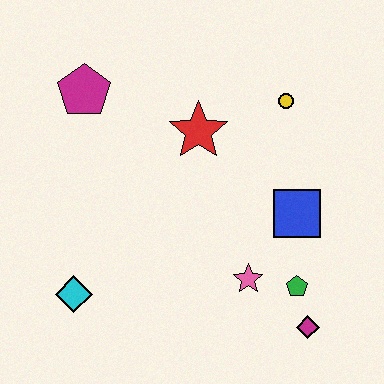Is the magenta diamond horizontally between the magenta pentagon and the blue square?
No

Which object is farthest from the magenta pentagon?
The magenta diamond is farthest from the magenta pentagon.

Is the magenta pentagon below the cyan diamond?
No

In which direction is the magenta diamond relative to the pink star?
The magenta diamond is to the right of the pink star.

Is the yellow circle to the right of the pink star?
Yes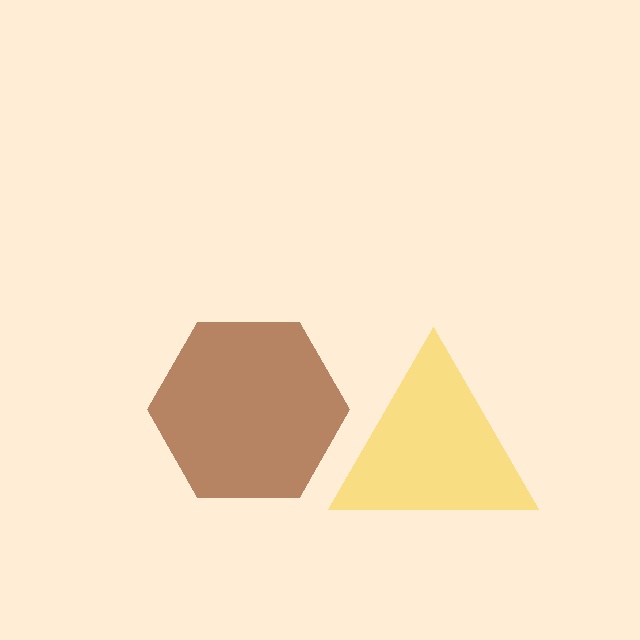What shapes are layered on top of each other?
The layered shapes are: a brown hexagon, a yellow triangle.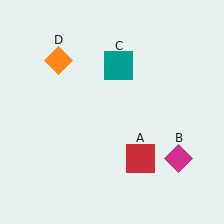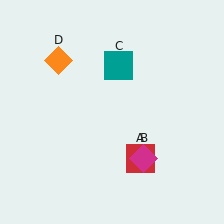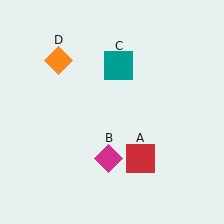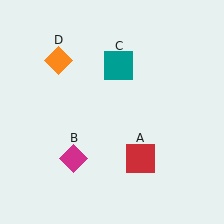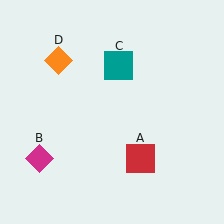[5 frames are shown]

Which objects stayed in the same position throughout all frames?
Red square (object A) and teal square (object C) and orange diamond (object D) remained stationary.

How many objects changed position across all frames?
1 object changed position: magenta diamond (object B).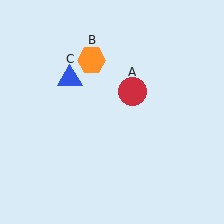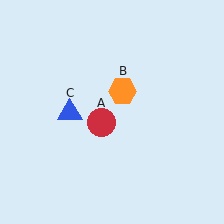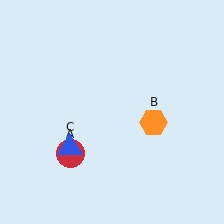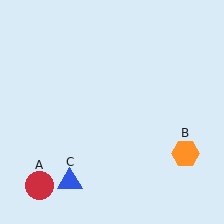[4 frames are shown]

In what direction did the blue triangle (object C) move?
The blue triangle (object C) moved down.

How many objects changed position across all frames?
3 objects changed position: red circle (object A), orange hexagon (object B), blue triangle (object C).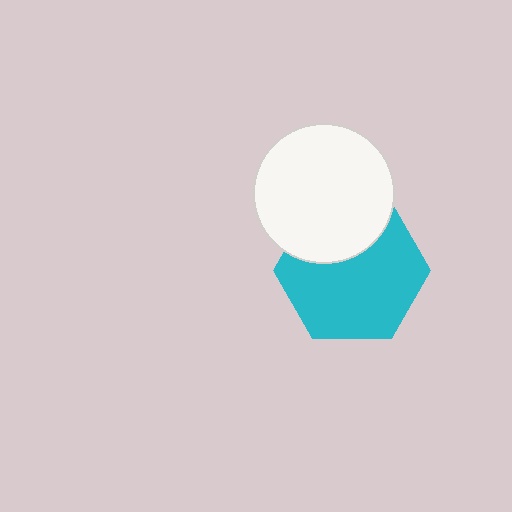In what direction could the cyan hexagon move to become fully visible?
The cyan hexagon could move down. That would shift it out from behind the white circle entirely.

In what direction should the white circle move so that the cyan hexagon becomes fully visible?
The white circle should move up. That is the shortest direction to clear the overlap and leave the cyan hexagon fully visible.